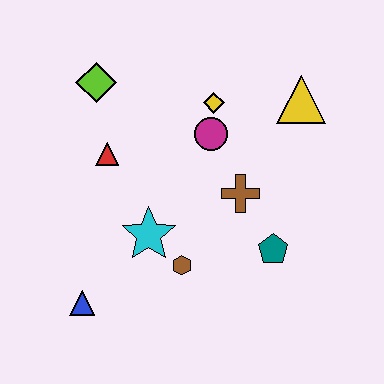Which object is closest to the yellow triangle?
The yellow diamond is closest to the yellow triangle.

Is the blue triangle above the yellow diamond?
No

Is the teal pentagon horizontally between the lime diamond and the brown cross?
No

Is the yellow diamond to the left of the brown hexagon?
No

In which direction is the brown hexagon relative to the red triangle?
The brown hexagon is below the red triangle.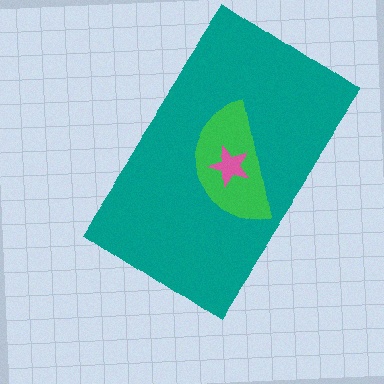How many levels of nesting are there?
3.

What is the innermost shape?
The pink star.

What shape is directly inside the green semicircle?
The pink star.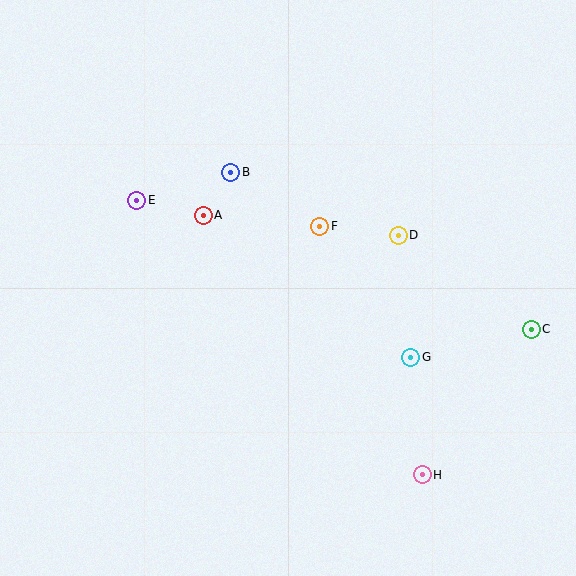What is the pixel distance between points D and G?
The distance between D and G is 123 pixels.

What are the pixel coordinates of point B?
Point B is at (231, 172).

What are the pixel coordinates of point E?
Point E is at (137, 200).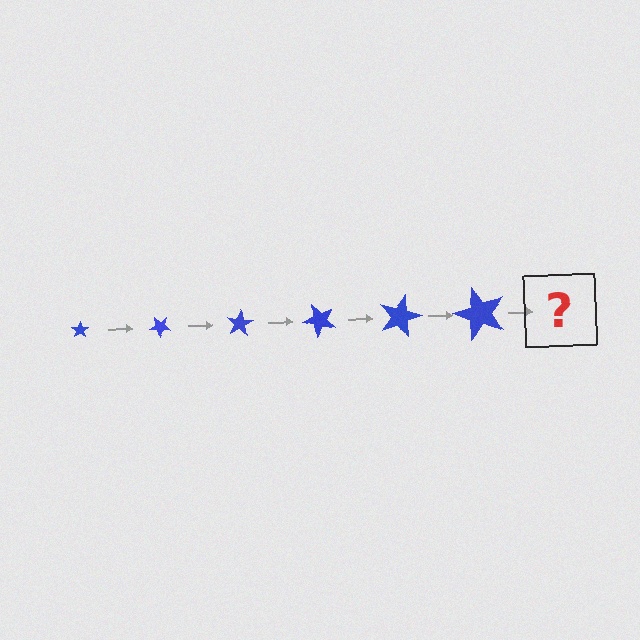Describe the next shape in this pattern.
It should be a star, larger than the previous one and rotated 240 degrees from the start.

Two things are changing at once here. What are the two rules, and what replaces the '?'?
The two rules are that the star grows larger each step and it rotates 40 degrees each step. The '?' should be a star, larger than the previous one and rotated 240 degrees from the start.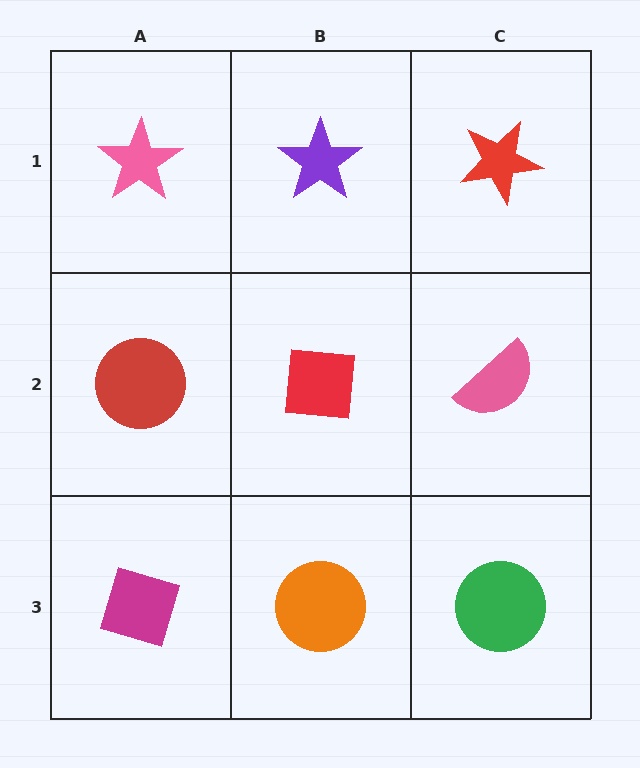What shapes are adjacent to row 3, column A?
A red circle (row 2, column A), an orange circle (row 3, column B).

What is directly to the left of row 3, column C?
An orange circle.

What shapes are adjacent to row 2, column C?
A red star (row 1, column C), a green circle (row 3, column C), a red square (row 2, column B).